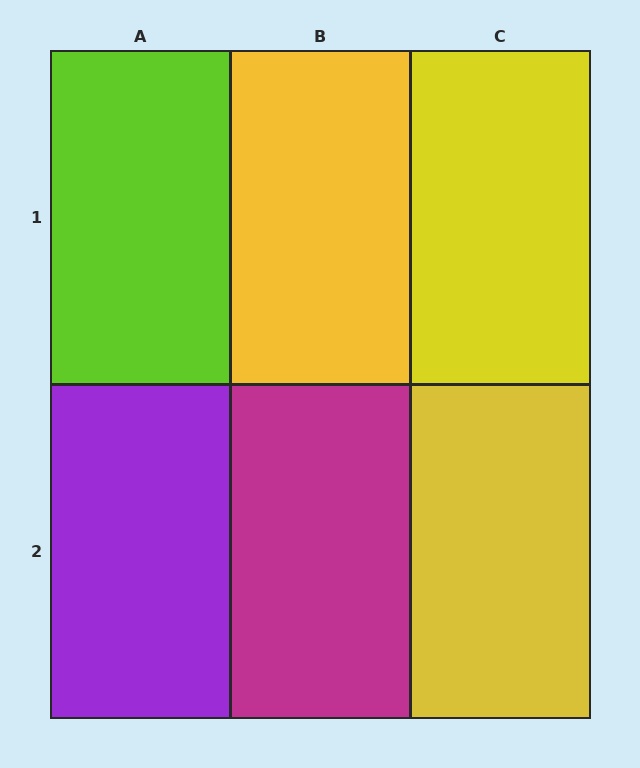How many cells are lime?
1 cell is lime.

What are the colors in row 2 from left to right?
Purple, magenta, yellow.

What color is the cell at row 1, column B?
Yellow.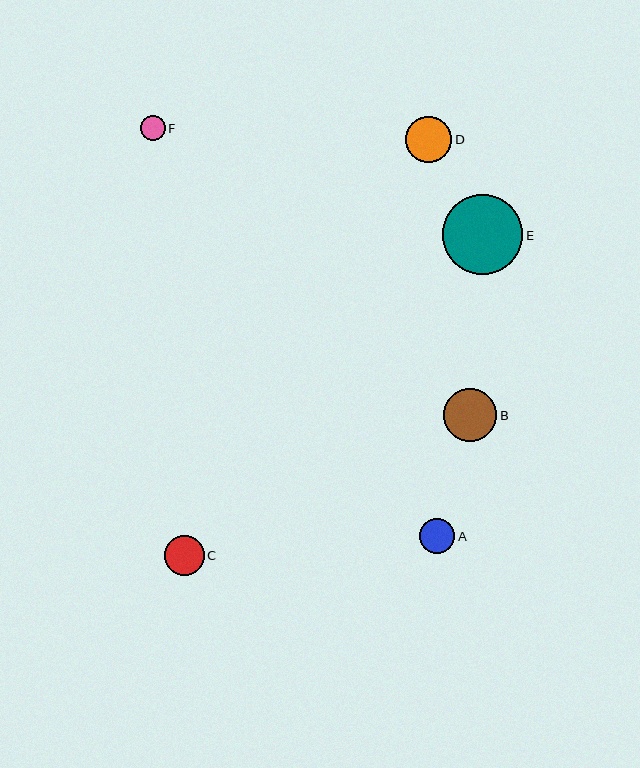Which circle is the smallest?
Circle F is the smallest with a size of approximately 25 pixels.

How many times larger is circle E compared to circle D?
Circle E is approximately 1.8 times the size of circle D.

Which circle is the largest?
Circle E is the largest with a size of approximately 80 pixels.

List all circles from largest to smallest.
From largest to smallest: E, B, D, C, A, F.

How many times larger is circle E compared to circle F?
Circle E is approximately 3.2 times the size of circle F.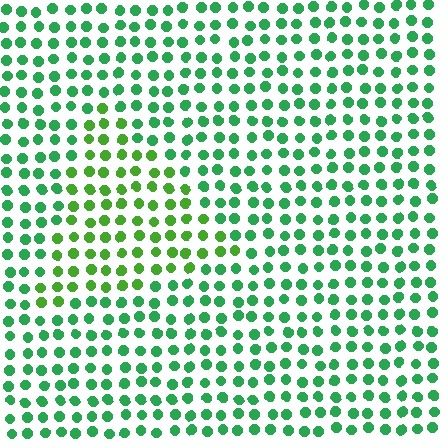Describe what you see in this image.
The image is filled with small green elements in a uniform arrangement. A triangle-shaped region is visible where the elements are tinted to a slightly different hue, forming a subtle color boundary.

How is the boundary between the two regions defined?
The boundary is defined purely by a slight shift in hue (about 32 degrees). Spacing, size, and orientation are identical on both sides.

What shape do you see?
I see a triangle.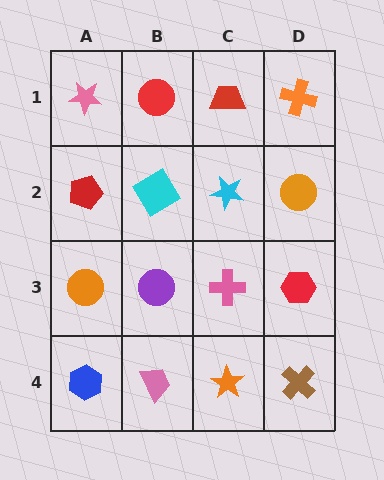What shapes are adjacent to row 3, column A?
A red pentagon (row 2, column A), a blue hexagon (row 4, column A), a purple circle (row 3, column B).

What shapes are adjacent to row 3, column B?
A cyan diamond (row 2, column B), a pink trapezoid (row 4, column B), an orange circle (row 3, column A), a pink cross (row 3, column C).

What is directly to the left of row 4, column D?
An orange star.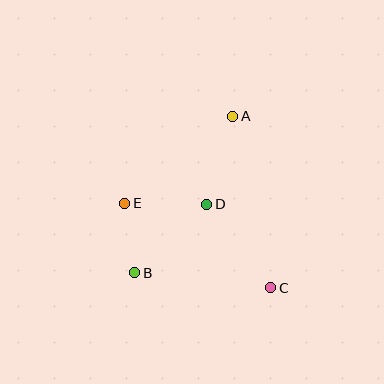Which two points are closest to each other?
Points B and E are closest to each other.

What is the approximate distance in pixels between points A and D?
The distance between A and D is approximately 92 pixels.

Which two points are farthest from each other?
Points A and B are farthest from each other.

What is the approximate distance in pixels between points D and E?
The distance between D and E is approximately 82 pixels.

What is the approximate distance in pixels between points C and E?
The distance between C and E is approximately 169 pixels.